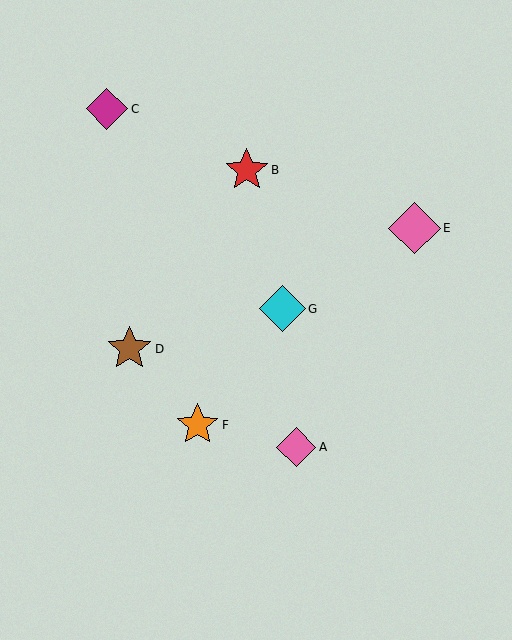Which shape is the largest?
The pink diamond (labeled E) is the largest.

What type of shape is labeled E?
Shape E is a pink diamond.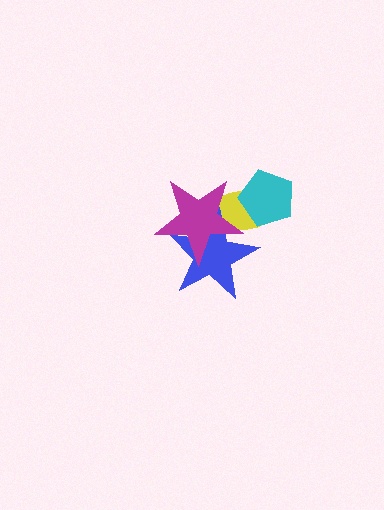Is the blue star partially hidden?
Yes, it is partially covered by another shape.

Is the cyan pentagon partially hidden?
No, no other shape covers it.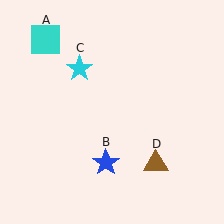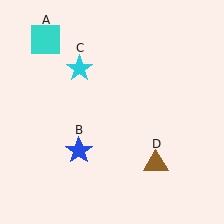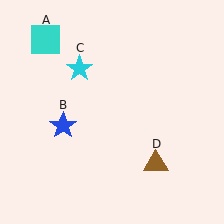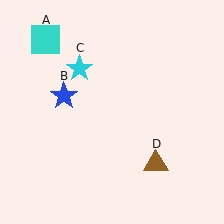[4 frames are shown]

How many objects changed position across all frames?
1 object changed position: blue star (object B).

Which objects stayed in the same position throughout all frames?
Cyan square (object A) and cyan star (object C) and brown triangle (object D) remained stationary.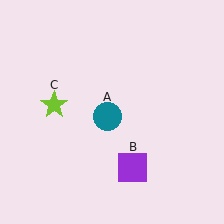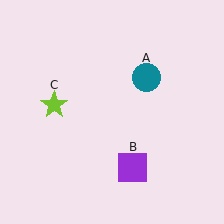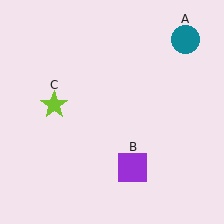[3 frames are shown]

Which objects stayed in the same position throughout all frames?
Purple square (object B) and lime star (object C) remained stationary.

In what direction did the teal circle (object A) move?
The teal circle (object A) moved up and to the right.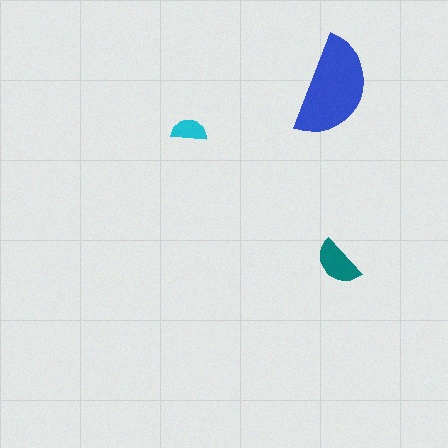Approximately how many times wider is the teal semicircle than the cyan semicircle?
About 1.5 times wider.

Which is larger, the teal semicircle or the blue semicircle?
The blue one.